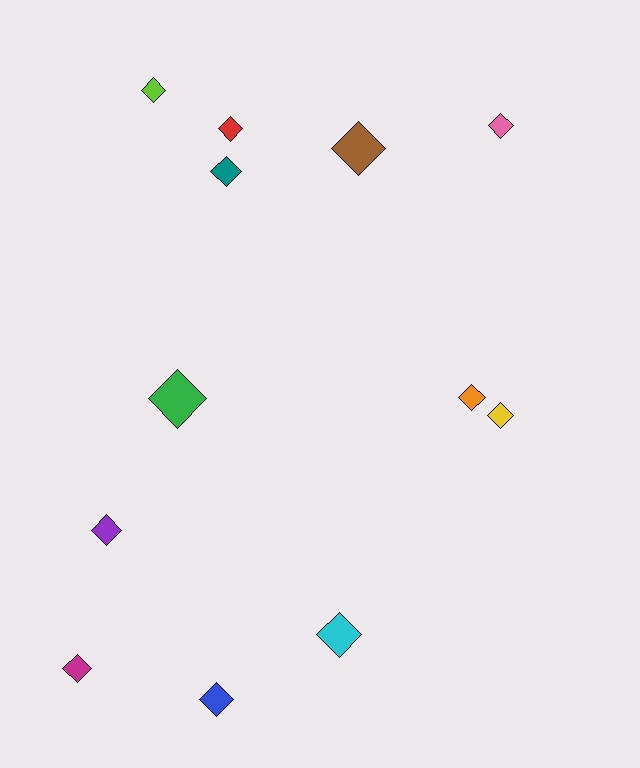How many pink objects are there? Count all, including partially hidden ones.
There is 1 pink object.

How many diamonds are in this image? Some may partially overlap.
There are 12 diamonds.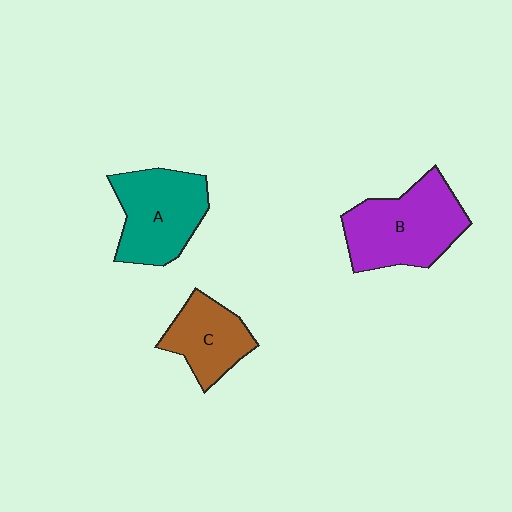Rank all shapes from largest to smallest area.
From largest to smallest: B (purple), A (teal), C (brown).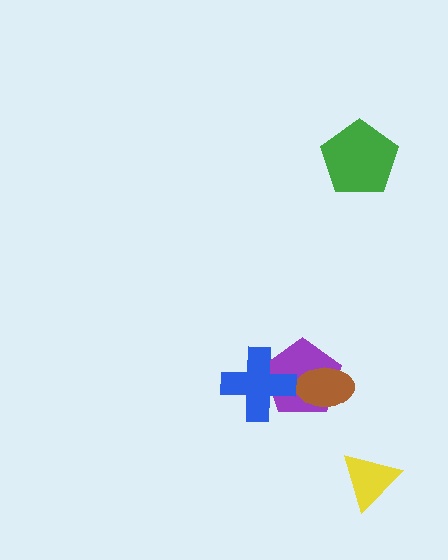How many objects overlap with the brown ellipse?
1 object overlaps with the brown ellipse.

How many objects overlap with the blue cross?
1 object overlaps with the blue cross.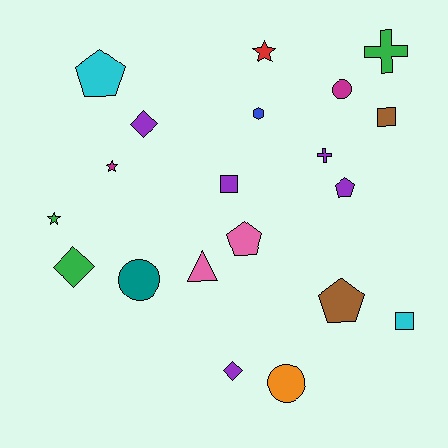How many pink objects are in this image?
There are 2 pink objects.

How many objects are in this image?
There are 20 objects.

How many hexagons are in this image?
There is 1 hexagon.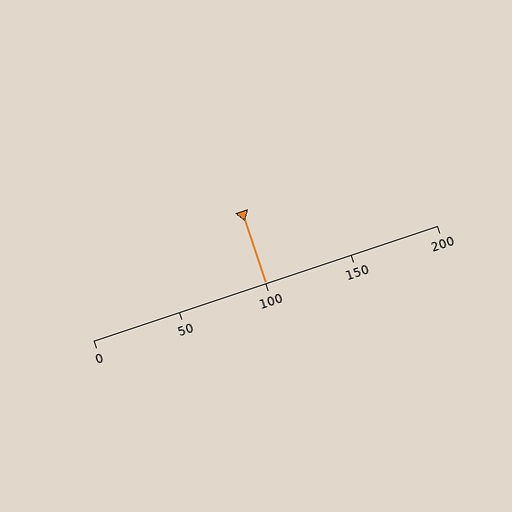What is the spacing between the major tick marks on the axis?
The major ticks are spaced 50 apart.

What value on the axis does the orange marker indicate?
The marker indicates approximately 100.